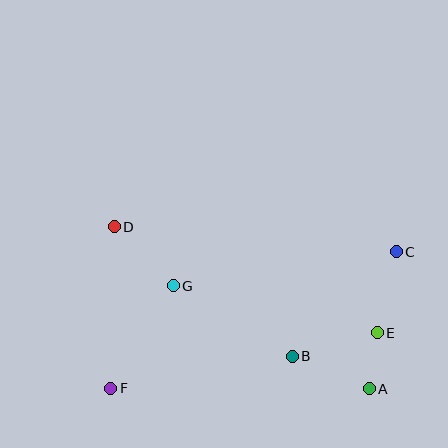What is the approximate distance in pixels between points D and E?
The distance between D and E is approximately 284 pixels.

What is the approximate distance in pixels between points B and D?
The distance between B and D is approximately 220 pixels.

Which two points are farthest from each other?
Points C and F are farthest from each other.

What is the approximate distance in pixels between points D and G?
The distance between D and G is approximately 83 pixels.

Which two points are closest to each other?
Points A and E are closest to each other.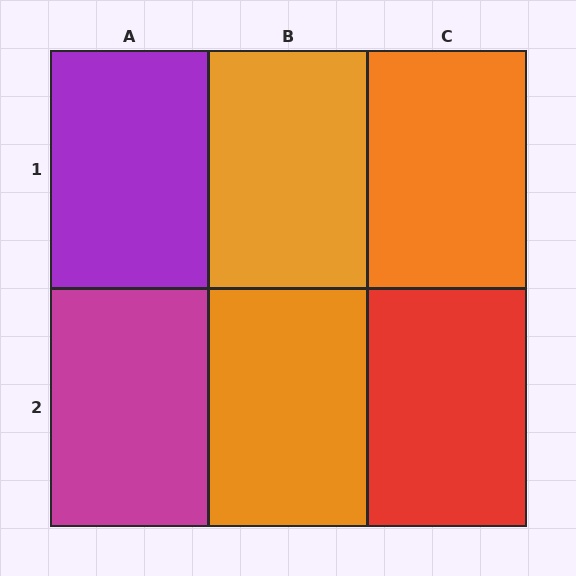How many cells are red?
1 cell is red.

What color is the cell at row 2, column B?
Orange.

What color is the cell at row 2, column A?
Magenta.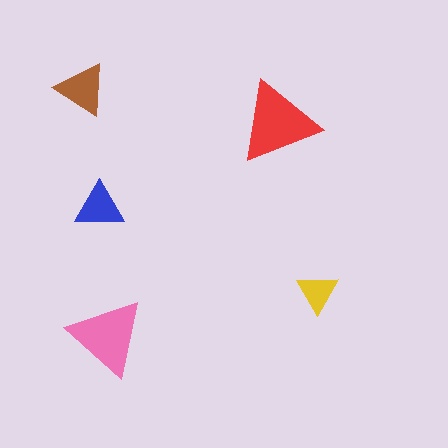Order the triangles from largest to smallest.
the red one, the pink one, the brown one, the blue one, the yellow one.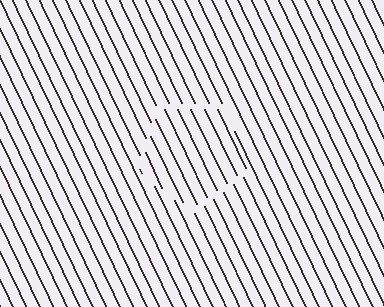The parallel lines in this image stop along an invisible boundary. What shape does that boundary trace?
An illusory pentagon. The interior of the shape contains the same grating, shifted by half a period — the contour is defined by the phase discontinuity where line-ends from the inner and outer gratings abut.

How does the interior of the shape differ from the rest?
The interior of the shape contains the same grating, shifted by half a period — the contour is defined by the phase discontinuity where line-ends from the inner and outer gratings abut.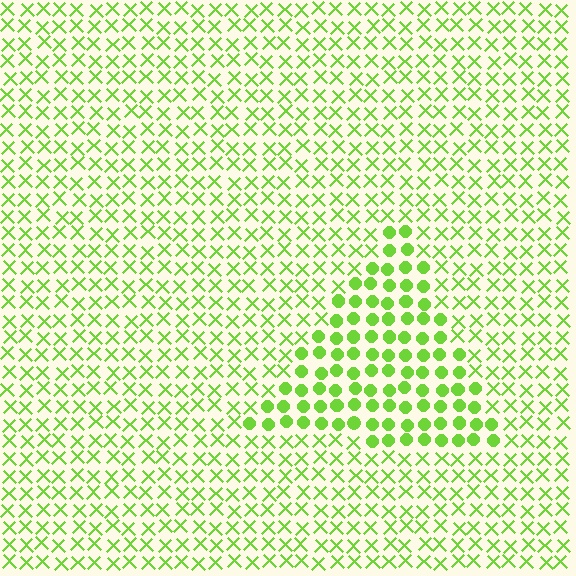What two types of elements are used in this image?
The image uses circles inside the triangle region and X marks outside it.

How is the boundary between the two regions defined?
The boundary is defined by a change in element shape: circles inside vs. X marks outside. All elements share the same color and spacing.